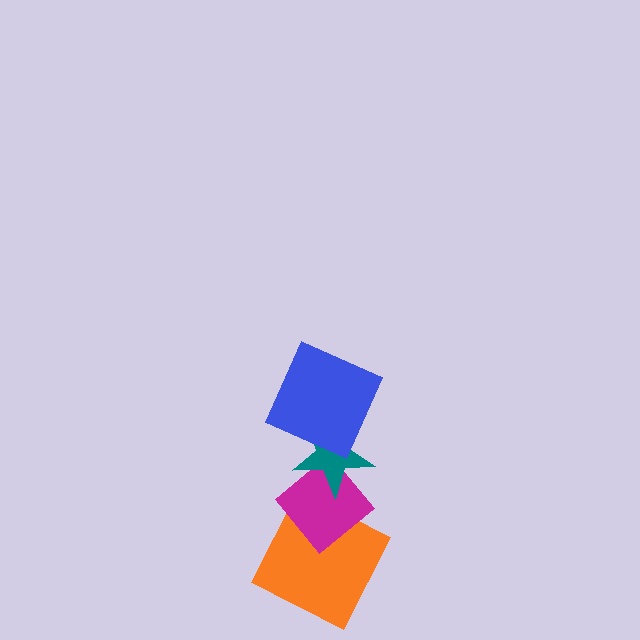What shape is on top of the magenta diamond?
The teal star is on top of the magenta diamond.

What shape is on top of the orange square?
The magenta diamond is on top of the orange square.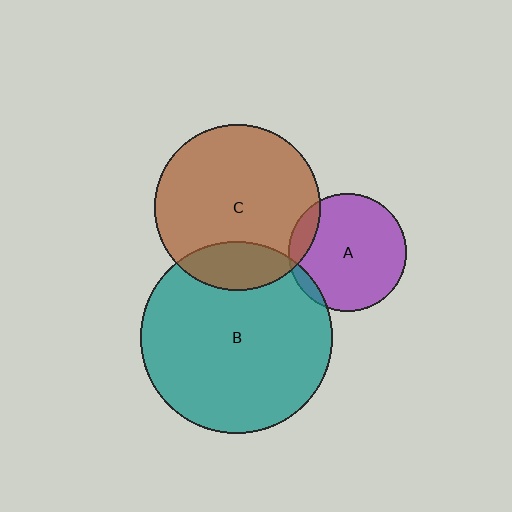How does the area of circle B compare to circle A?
Approximately 2.6 times.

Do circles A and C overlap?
Yes.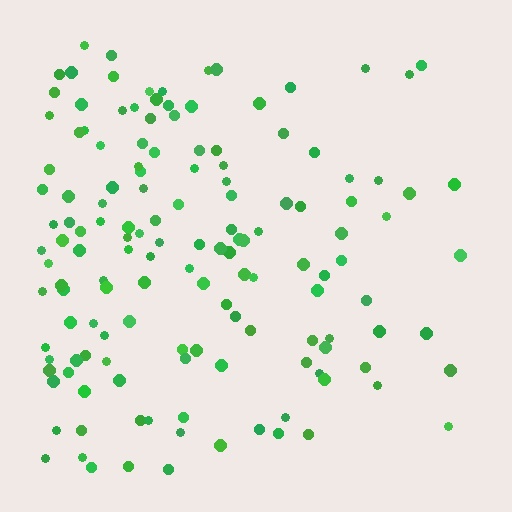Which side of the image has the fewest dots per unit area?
The right.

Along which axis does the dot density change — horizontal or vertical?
Horizontal.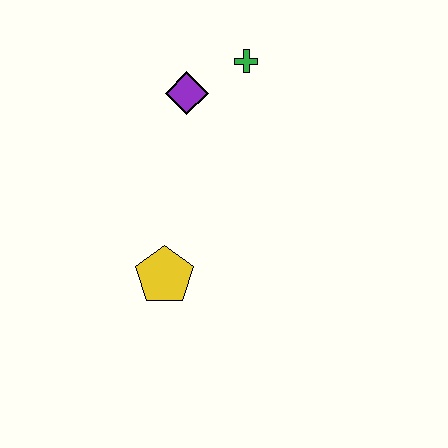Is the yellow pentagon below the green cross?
Yes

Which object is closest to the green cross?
The purple diamond is closest to the green cross.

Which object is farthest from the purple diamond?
The yellow pentagon is farthest from the purple diamond.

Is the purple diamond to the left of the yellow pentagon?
No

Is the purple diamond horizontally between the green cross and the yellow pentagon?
Yes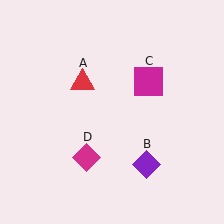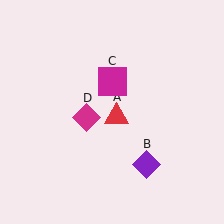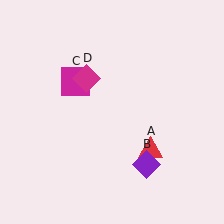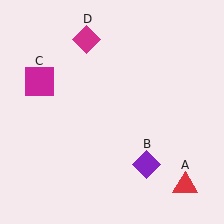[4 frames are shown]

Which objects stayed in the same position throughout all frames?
Purple diamond (object B) remained stationary.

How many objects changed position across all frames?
3 objects changed position: red triangle (object A), magenta square (object C), magenta diamond (object D).